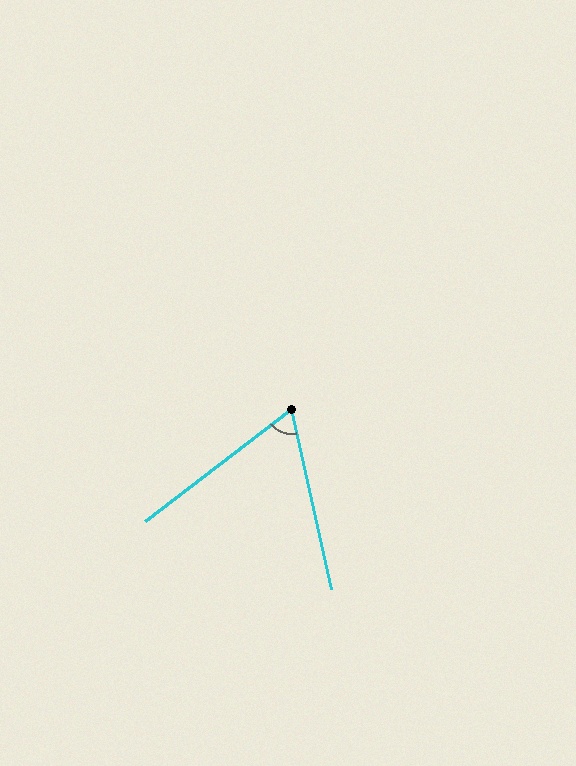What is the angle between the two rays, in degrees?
Approximately 65 degrees.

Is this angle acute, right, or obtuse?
It is acute.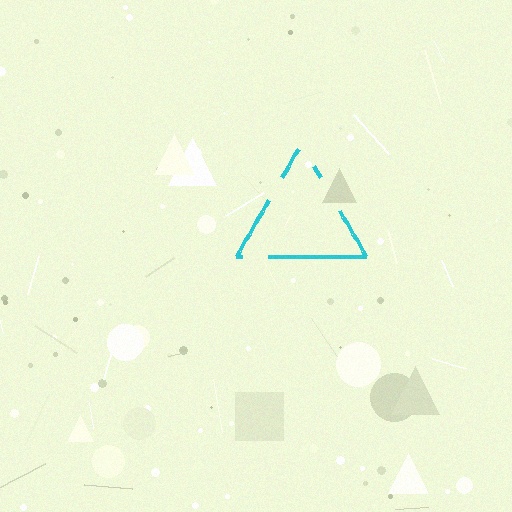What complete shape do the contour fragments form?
The contour fragments form a triangle.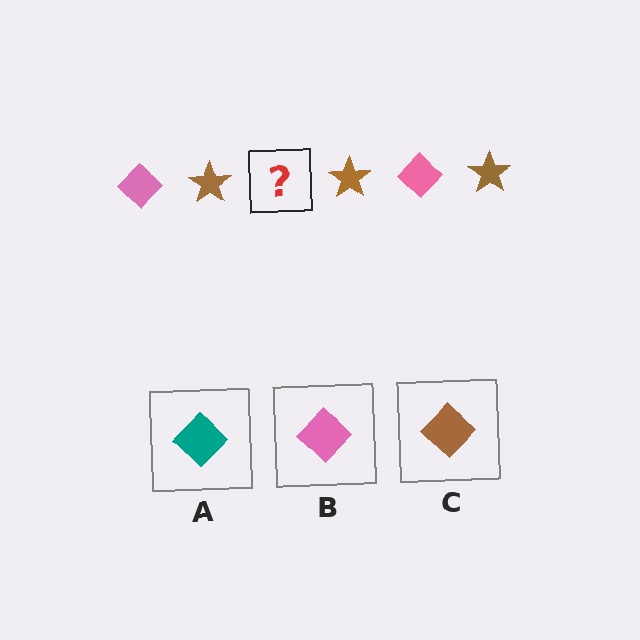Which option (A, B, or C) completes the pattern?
B.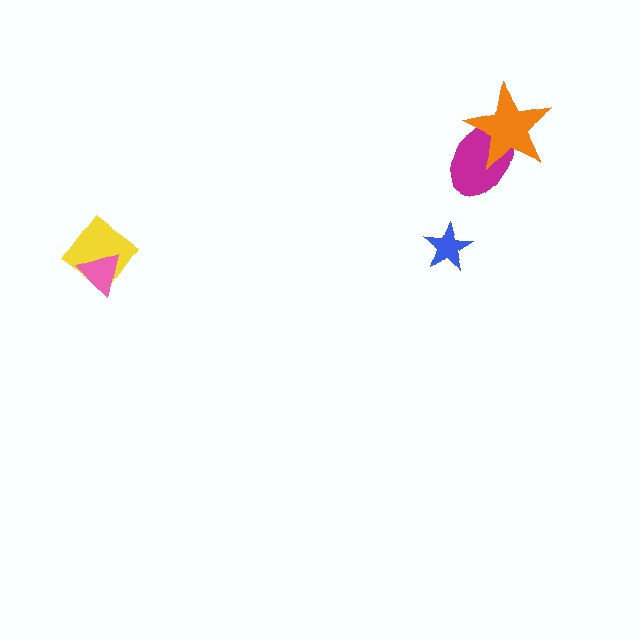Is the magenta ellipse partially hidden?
Yes, it is partially covered by another shape.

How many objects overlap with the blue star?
0 objects overlap with the blue star.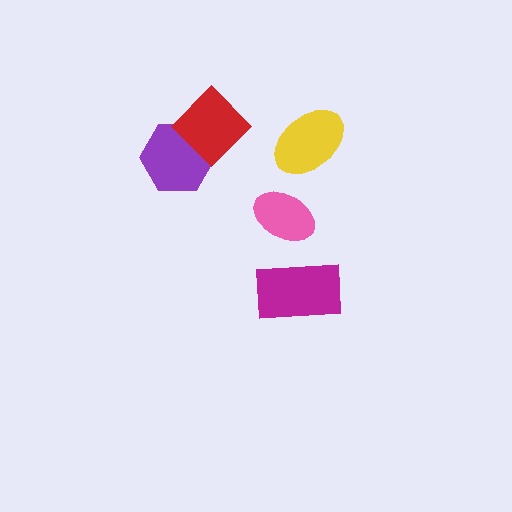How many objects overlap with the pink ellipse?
0 objects overlap with the pink ellipse.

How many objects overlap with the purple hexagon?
1 object overlaps with the purple hexagon.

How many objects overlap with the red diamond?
1 object overlaps with the red diamond.